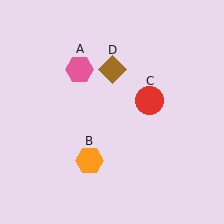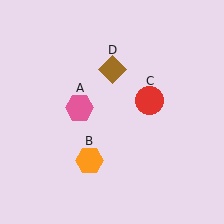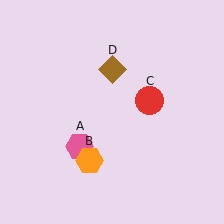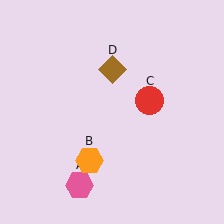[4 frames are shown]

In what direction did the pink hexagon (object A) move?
The pink hexagon (object A) moved down.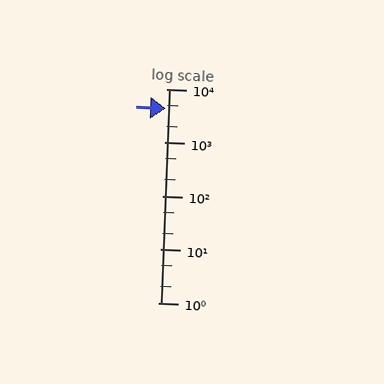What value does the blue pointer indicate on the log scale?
The pointer indicates approximately 4400.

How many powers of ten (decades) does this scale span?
The scale spans 4 decades, from 1 to 10000.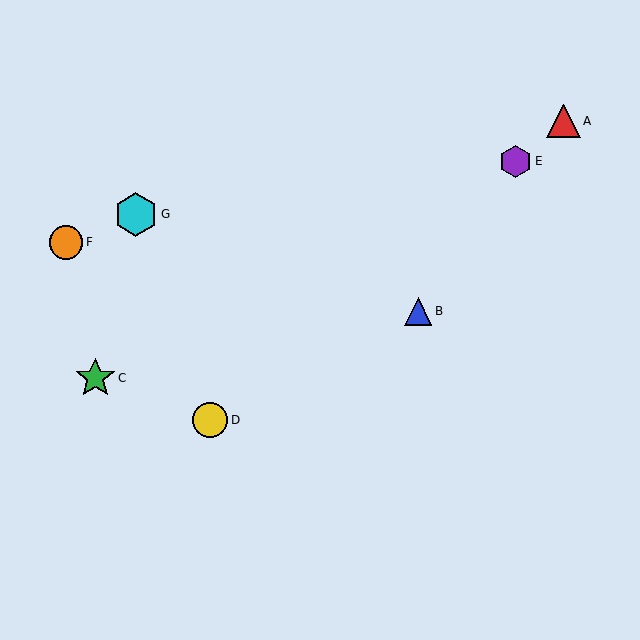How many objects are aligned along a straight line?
3 objects (A, D, E) are aligned along a straight line.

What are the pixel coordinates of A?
Object A is at (563, 121).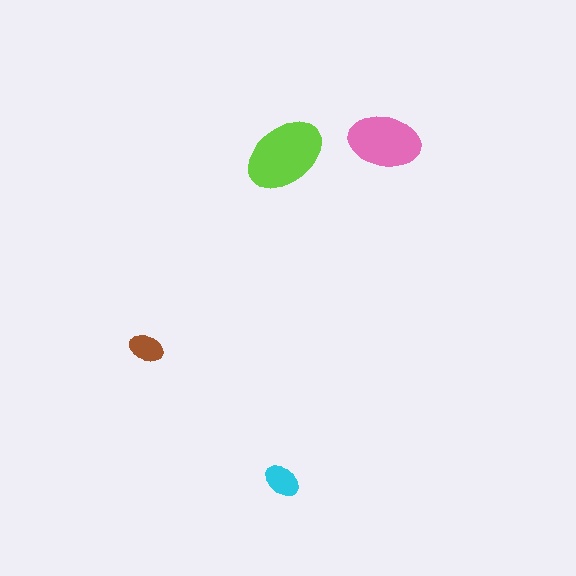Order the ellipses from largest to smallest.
the lime one, the pink one, the cyan one, the brown one.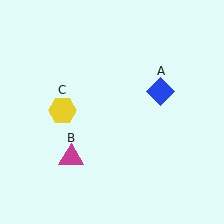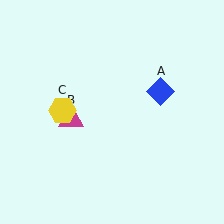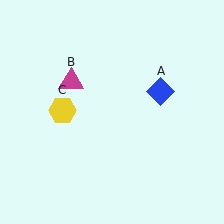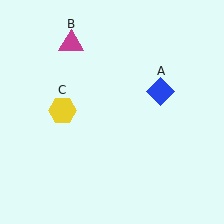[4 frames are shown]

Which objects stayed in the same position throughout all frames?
Blue diamond (object A) and yellow hexagon (object C) remained stationary.